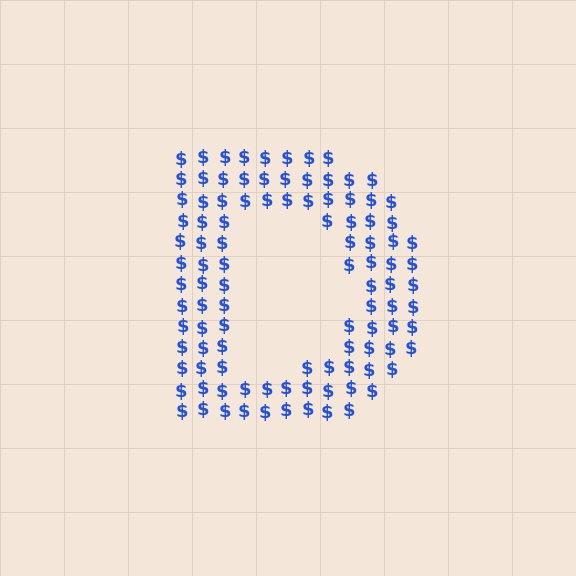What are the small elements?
The small elements are dollar signs.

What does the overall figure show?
The overall figure shows the letter D.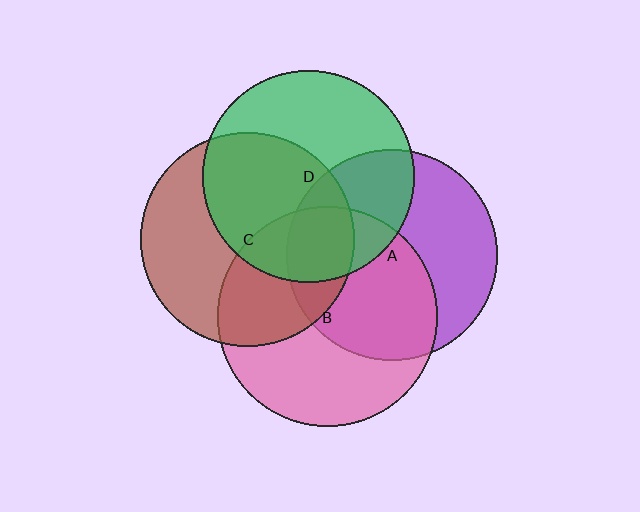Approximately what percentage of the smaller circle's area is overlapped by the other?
Approximately 50%.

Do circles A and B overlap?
Yes.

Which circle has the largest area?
Circle B (pink).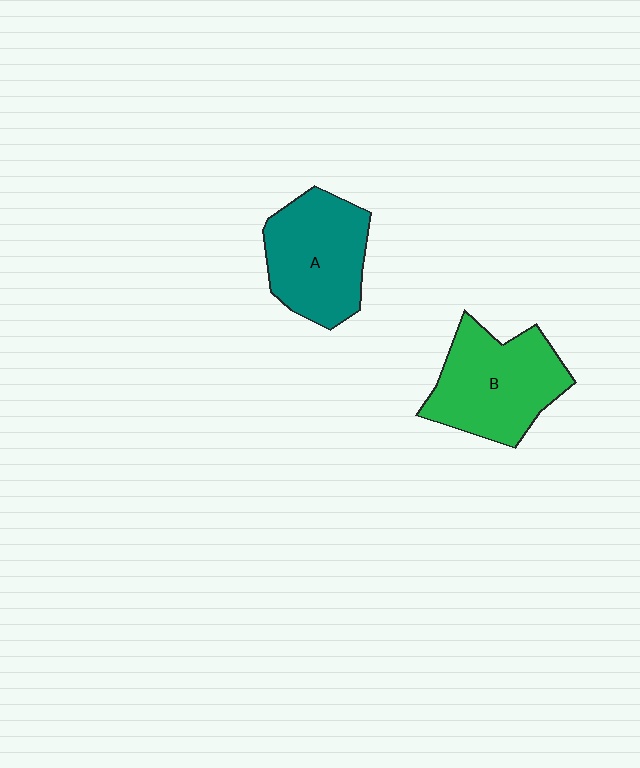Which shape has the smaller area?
Shape A (teal).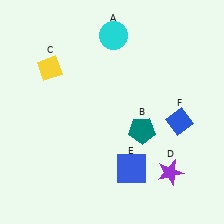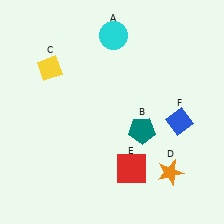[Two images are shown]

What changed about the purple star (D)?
In Image 1, D is purple. In Image 2, it changed to orange.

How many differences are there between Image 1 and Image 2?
There are 2 differences between the two images.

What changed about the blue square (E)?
In Image 1, E is blue. In Image 2, it changed to red.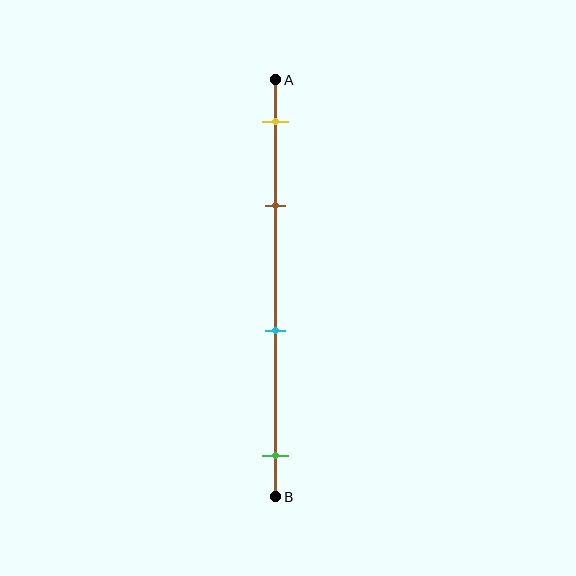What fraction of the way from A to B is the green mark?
The green mark is approximately 90% (0.9) of the way from A to B.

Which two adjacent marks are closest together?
The yellow and brown marks are the closest adjacent pair.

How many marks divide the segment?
There are 4 marks dividing the segment.